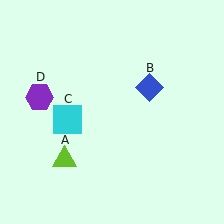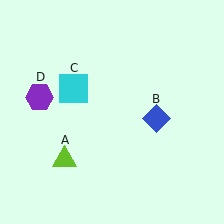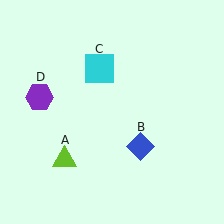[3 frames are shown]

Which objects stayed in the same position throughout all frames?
Lime triangle (object A) and purple hexagon (object D) remained stationary.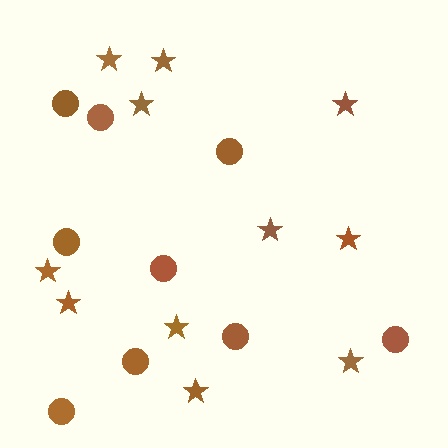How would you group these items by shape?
There are 2 groups: one group of circles (9) and one group of stars (11).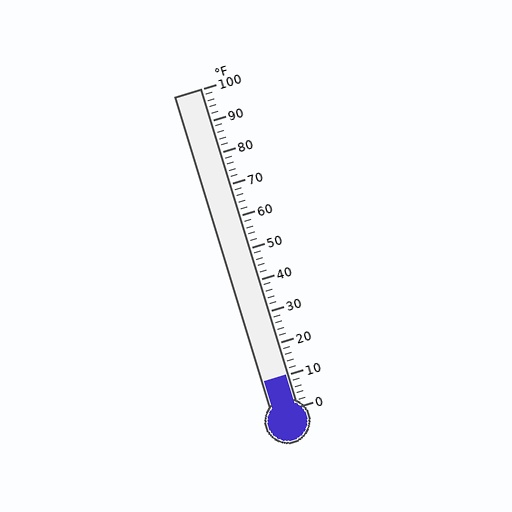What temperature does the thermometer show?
The thermometer shows approximately 10°F.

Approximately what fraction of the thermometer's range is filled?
The thermometer is filled to approximately 10% of its range.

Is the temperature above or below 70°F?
The temperature is below 70°F.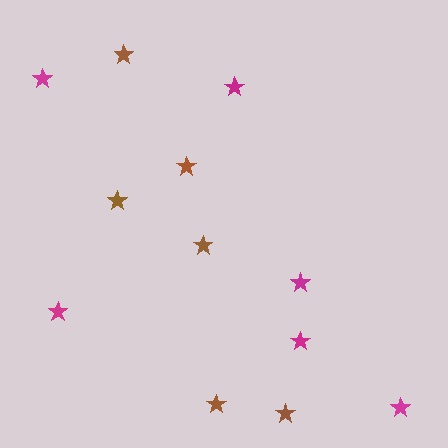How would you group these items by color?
There are 2 groups: one group of magenta stars (6) and one group of brown stars (6).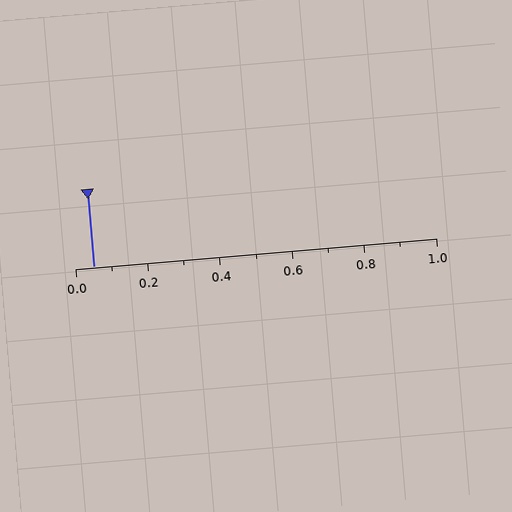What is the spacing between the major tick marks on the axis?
The major ticks are spaced 0.2 apart.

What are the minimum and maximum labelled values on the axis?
The axis runs from 0.0 to 1.0.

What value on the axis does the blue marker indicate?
The marker indicates approximately 0.05.